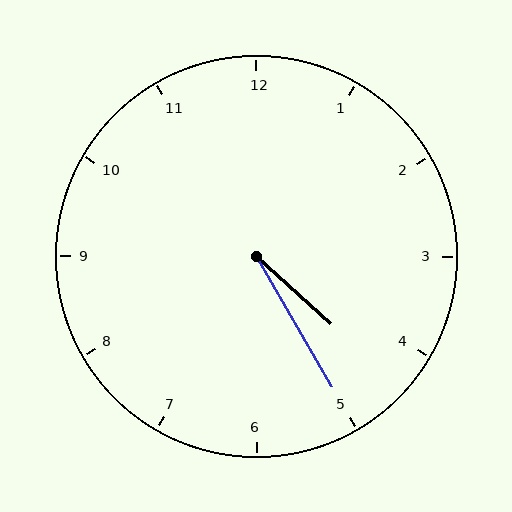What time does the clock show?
4:25.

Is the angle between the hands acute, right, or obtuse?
It is acute.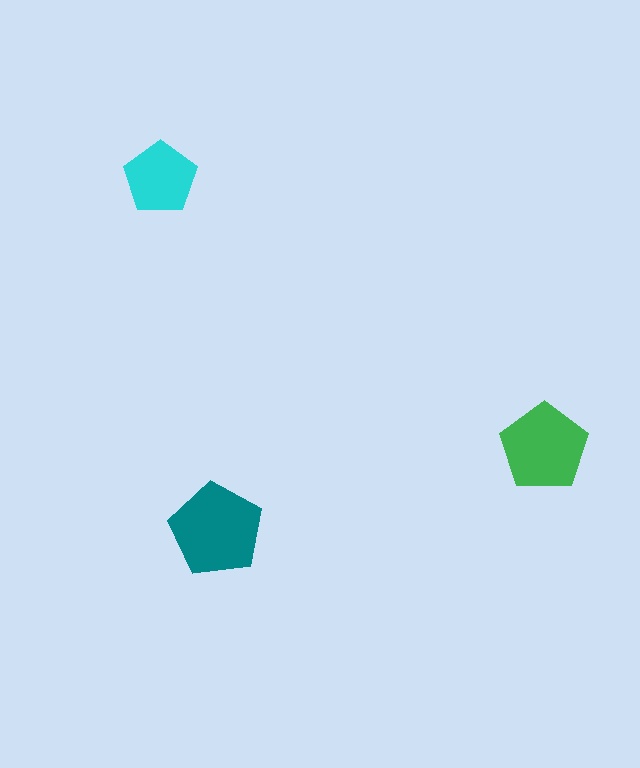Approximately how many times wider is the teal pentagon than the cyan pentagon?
About 1.5 times wider.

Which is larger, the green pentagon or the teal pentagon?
The teal one.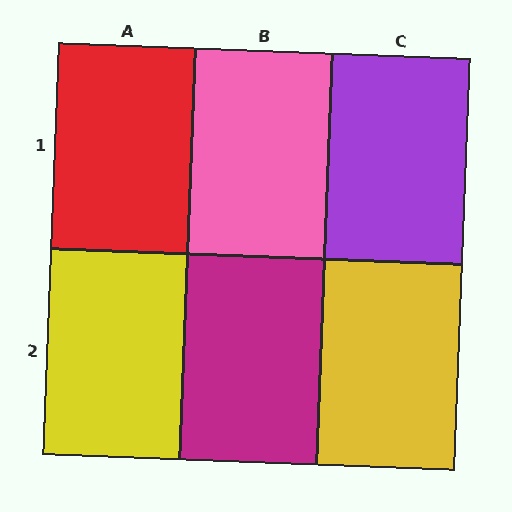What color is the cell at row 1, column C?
Purple.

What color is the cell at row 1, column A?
Red.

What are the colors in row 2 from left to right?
Yellow, magenta, yellow.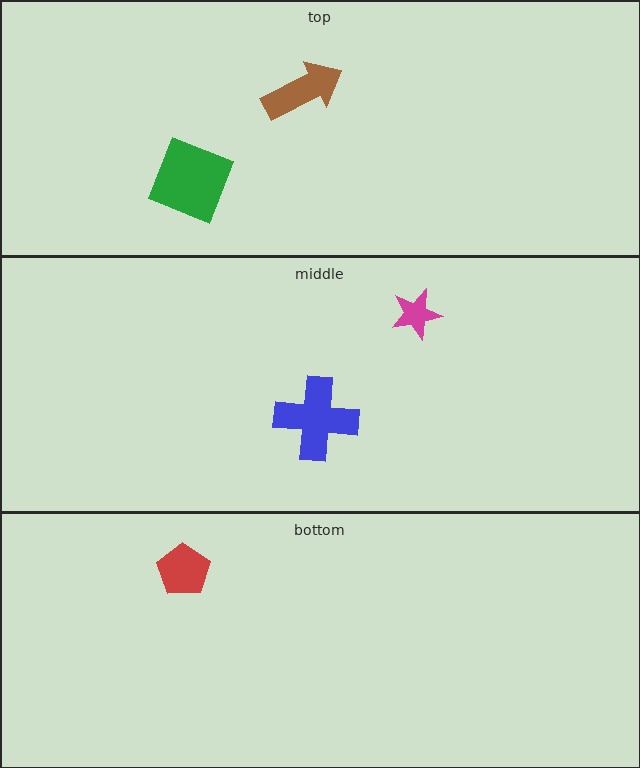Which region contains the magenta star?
The middle region.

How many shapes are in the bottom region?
1.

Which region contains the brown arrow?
The top region.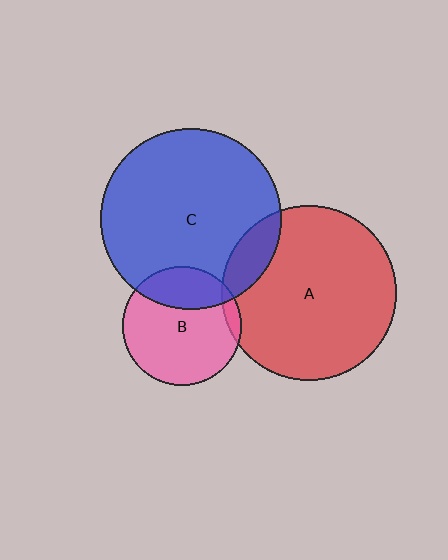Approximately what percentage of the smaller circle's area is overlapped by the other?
Approximately 25%.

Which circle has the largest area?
Circle C (blue).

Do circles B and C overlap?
Yes.